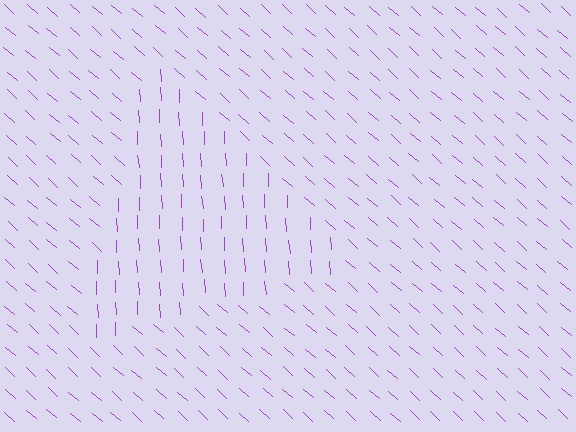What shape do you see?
I see a triangle.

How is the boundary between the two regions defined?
The boundary is defined purely by a change in line orientation (approximately 45 degrees difference). All lines are the same color and thickness.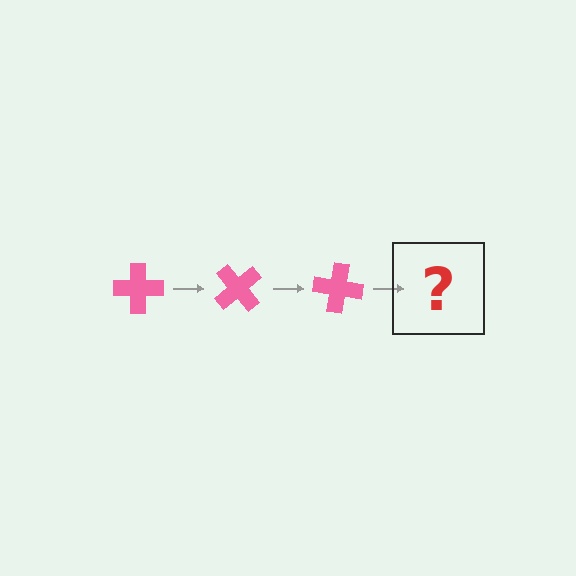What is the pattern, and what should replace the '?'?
The pattern is that the cross rotates 50 degrees each step. The '?' should be a pink cross rotated 150 degrees.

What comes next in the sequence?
The next element should be a pink cross rotated 150 degrees.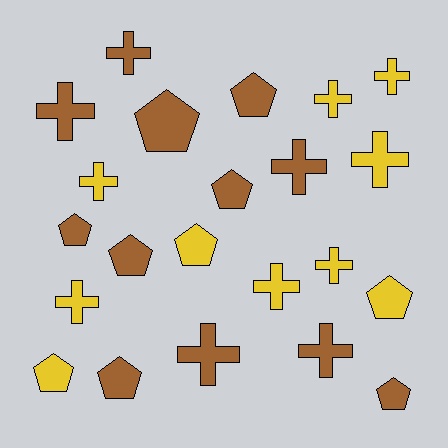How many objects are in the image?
There are 22 objects.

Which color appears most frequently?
Brown, with 12 objects.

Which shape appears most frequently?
Cross, with 12 objects.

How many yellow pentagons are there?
There are 3 yellow pentagons.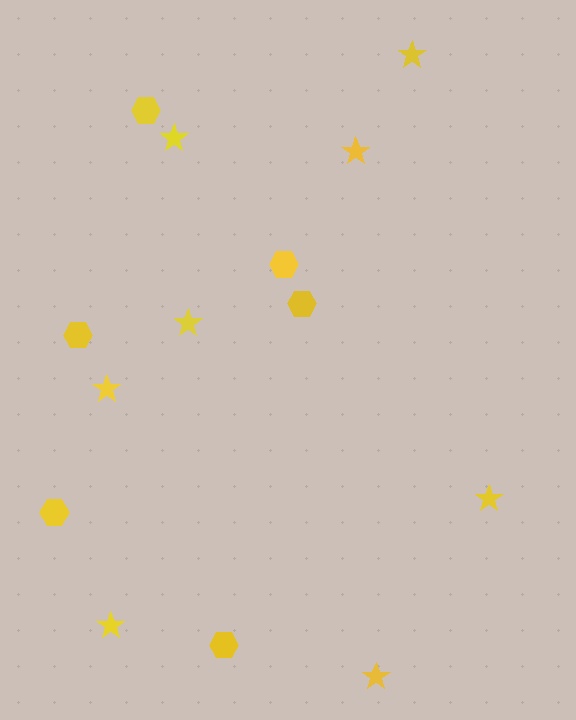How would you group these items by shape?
There are 2 groups: one group of hexagons (6) and one group of stars (8).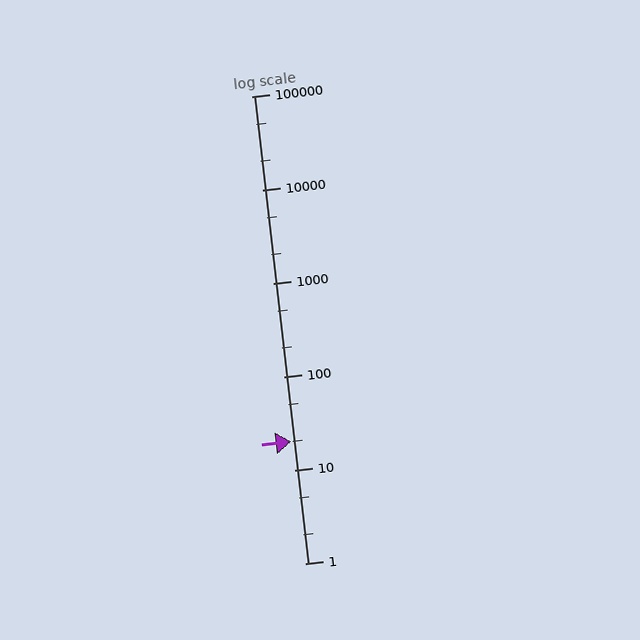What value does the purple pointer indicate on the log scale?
The pointer indicates approximately 20.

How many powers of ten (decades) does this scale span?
The scale spans 5 decades, from 1 to 100000.